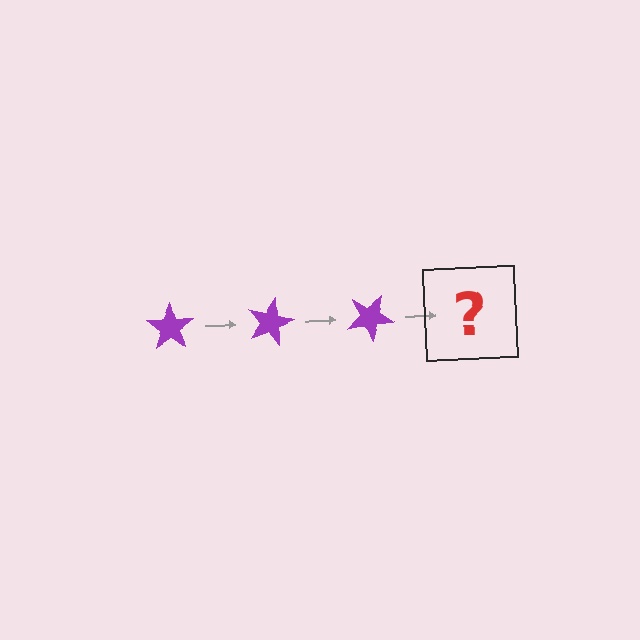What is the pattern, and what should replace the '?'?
The pattern is that the star rotates 15 degrees each step. The '?' should be a purple star rotated 45 degrees.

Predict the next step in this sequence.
The next step is a purple star rotated 45 degrees.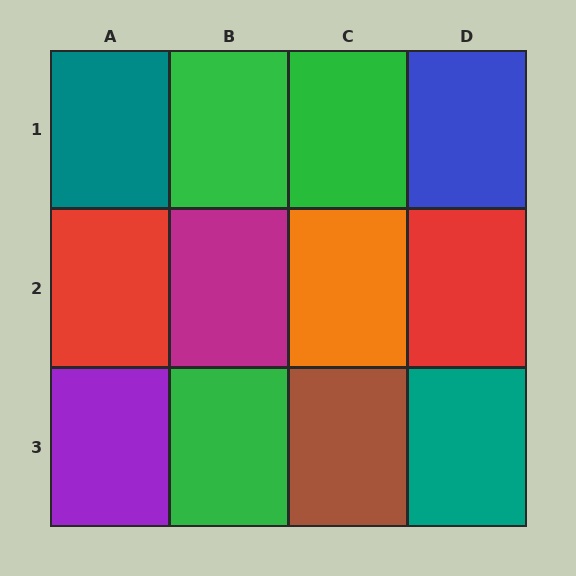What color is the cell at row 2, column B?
Magenta.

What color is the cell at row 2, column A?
Red.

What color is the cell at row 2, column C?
Orange.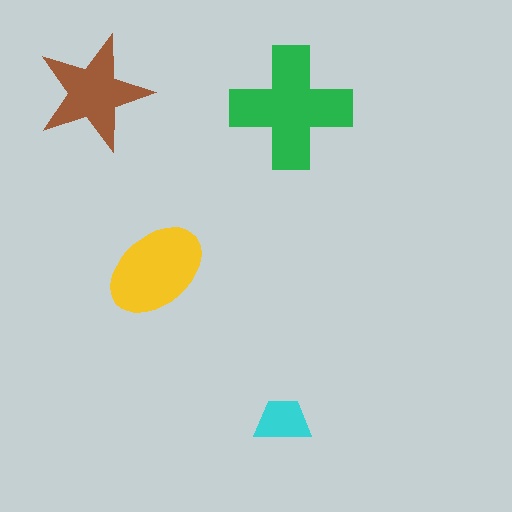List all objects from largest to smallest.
The green cross, the yellow ellipse, the brown star, the cyan trapezoid.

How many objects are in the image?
There are 4 objects in the image.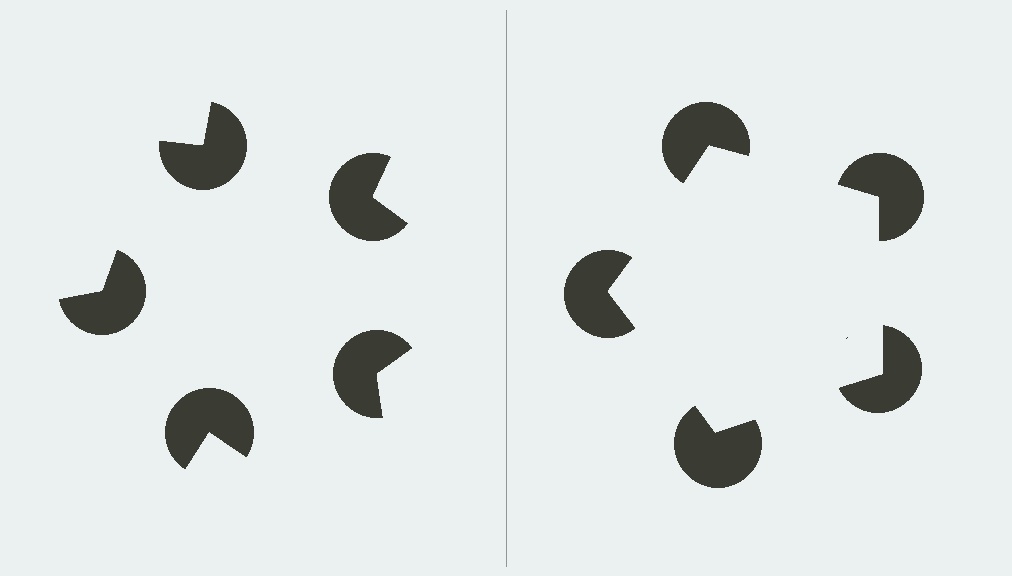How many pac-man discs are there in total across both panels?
10 — 5 on each side.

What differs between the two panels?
The pac-man discs are positioned identically on both sides; only the wedge orientations differ. On the right they align to a pentagon; on the left they are misaligned.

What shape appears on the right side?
An illusory pentagon.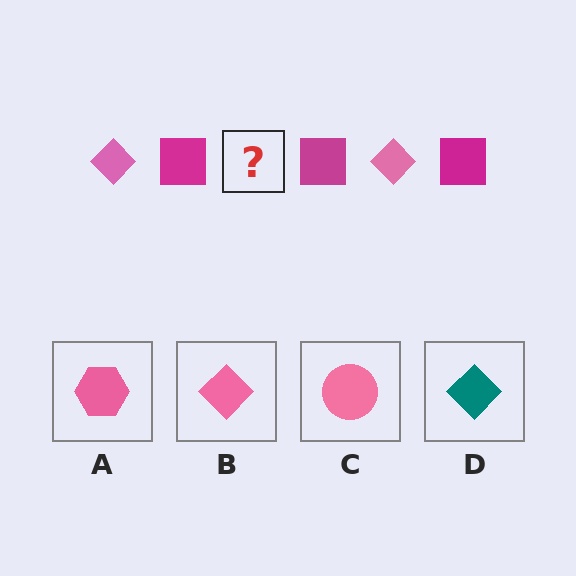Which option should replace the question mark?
Option B.